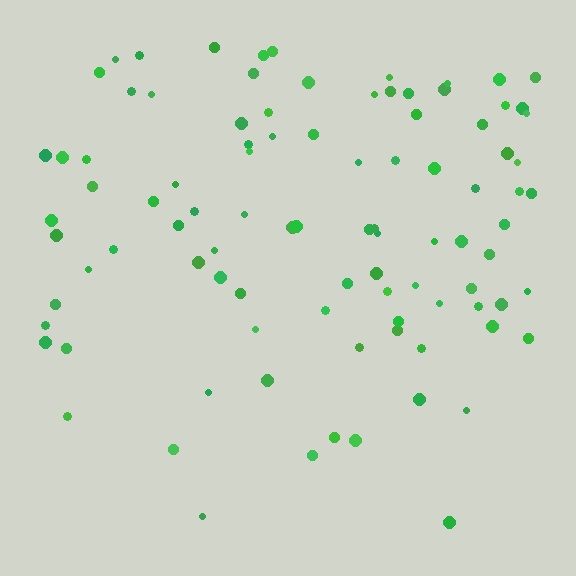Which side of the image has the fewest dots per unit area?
The bottom.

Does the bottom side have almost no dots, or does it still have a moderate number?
Still a moderate number, just noticeably fewer than the top.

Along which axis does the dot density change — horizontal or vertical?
Vertical.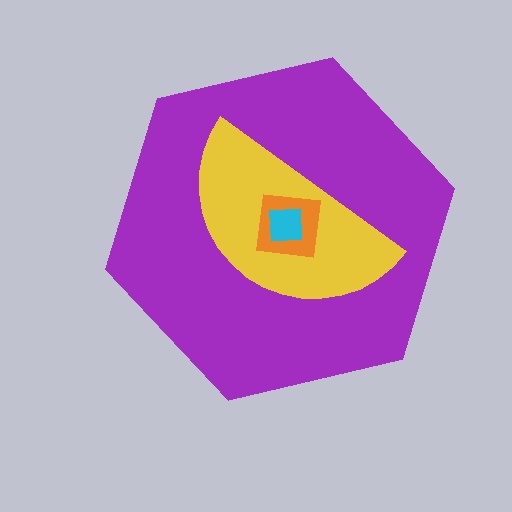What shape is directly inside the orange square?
The cyan square.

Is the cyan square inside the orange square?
Yes.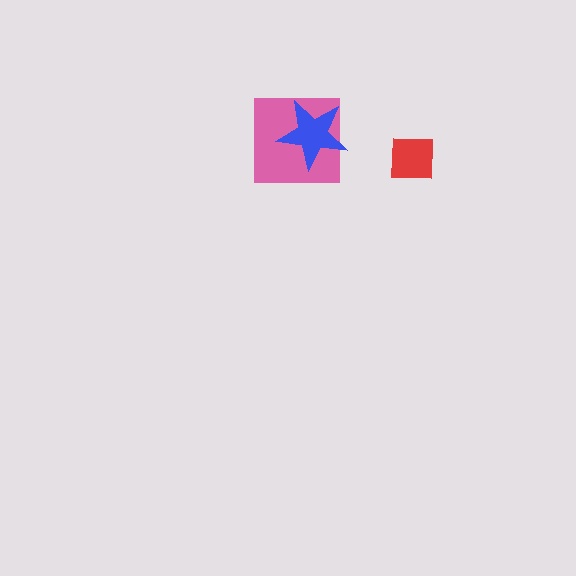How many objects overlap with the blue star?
1 object overlaps with the blue star.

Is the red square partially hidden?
No, no other shape covers it.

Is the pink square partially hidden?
Yes, it is partially covered by another shape.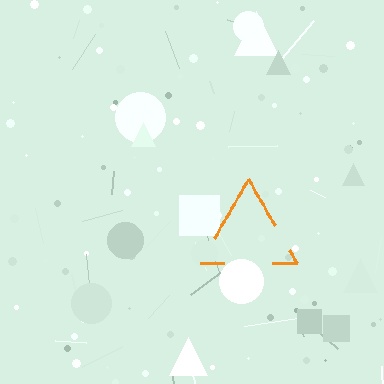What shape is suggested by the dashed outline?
The dashed outline suggests a triangle.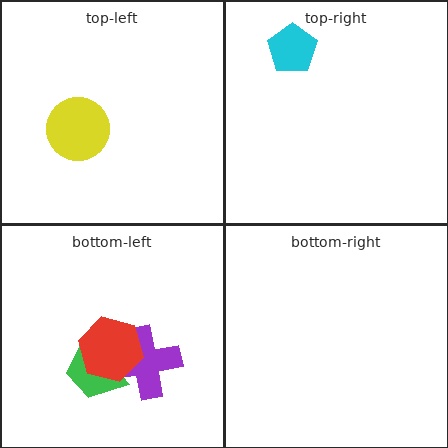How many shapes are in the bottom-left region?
3.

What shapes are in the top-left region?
The yellow circle.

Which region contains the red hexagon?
The bottom-left region.